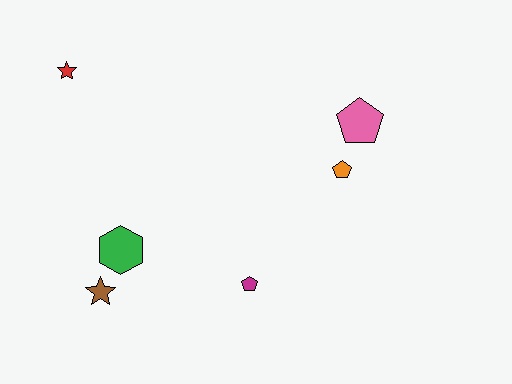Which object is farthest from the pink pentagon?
The brown star is farthest from the pink pentagon.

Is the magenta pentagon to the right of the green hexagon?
Yes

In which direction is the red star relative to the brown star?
The red star is above the brown star.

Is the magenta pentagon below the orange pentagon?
Yes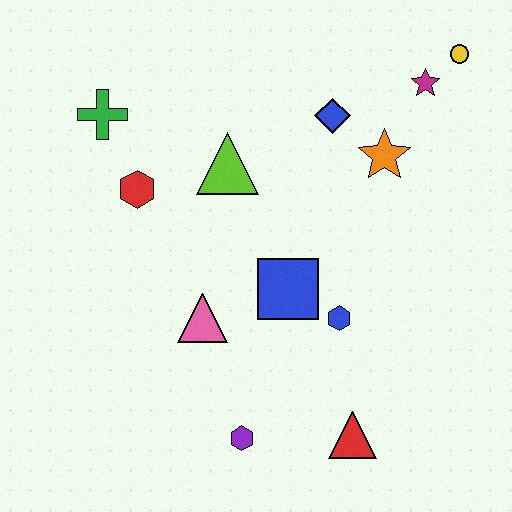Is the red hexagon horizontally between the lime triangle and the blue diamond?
No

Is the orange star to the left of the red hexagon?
No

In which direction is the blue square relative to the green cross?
The blue square is to the right of the green cross.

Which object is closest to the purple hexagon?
The red triangle is closest to the purple hexagon.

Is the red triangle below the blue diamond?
Yes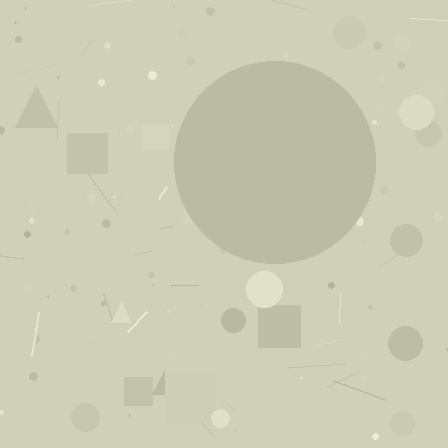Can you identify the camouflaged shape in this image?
The camouflaged shape is a circle.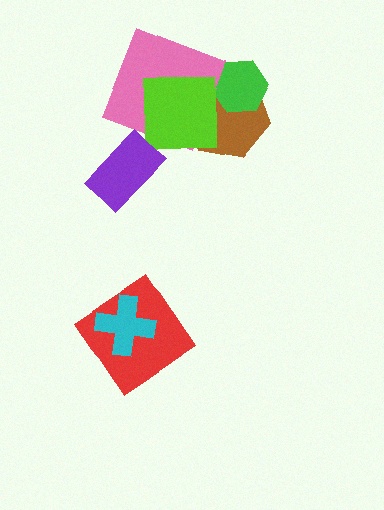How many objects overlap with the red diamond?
1 object overlaps with the red diamond.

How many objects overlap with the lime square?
2 objects overlap with the lime square.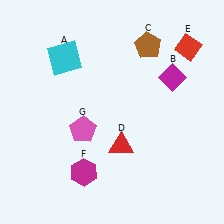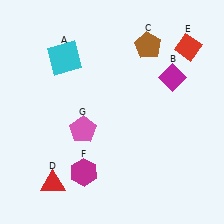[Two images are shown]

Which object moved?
The red triangle (D) moved left.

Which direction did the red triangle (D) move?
The red triangle (D) moved left.